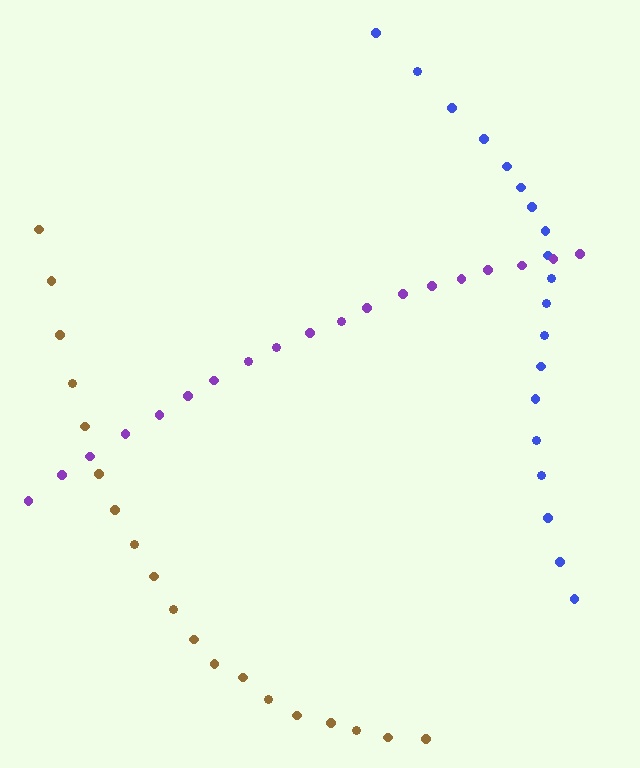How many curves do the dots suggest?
There are 3 distinct paths.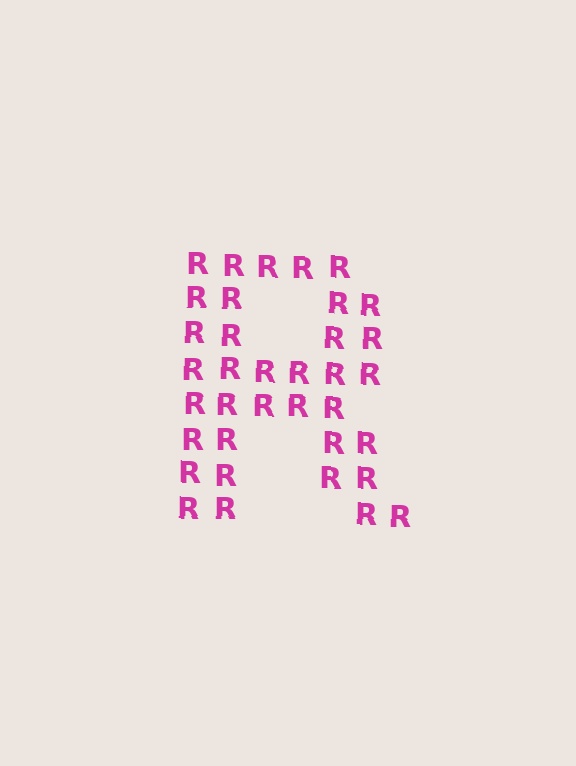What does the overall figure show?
The overall figure shows the letter R.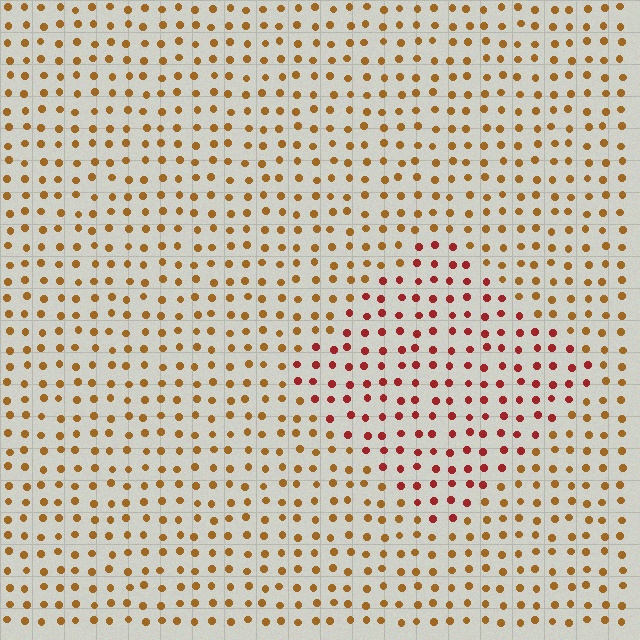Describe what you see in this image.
The image is filled with small brown elements in a uniform arrangement. A diamond-shaped region is visible where the elements are tinted to a slightly different hue, forming a subtle color boundary.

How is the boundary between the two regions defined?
The boundary is defined purely by a slight shift in hue (about 36 degrees). Spacing, size, and orientation are identical on both sides.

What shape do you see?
I see a diamond.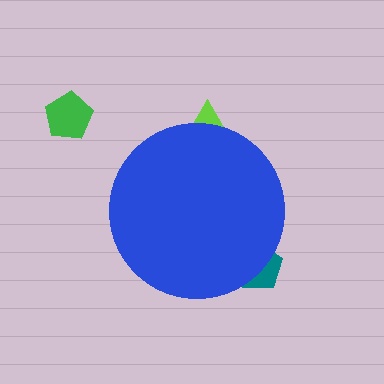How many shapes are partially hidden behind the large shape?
2 shapes are partially hidden.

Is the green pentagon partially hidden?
No, the green pentagon is fully visible.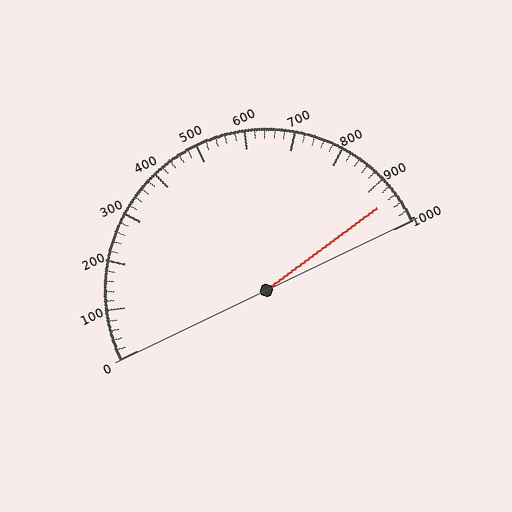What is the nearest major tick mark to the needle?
The nearest major tick mark is 900.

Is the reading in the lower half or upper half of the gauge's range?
The reading is in the upper half of the range (0 to 1000).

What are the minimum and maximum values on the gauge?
The gauge ranges from 0 to 1000.